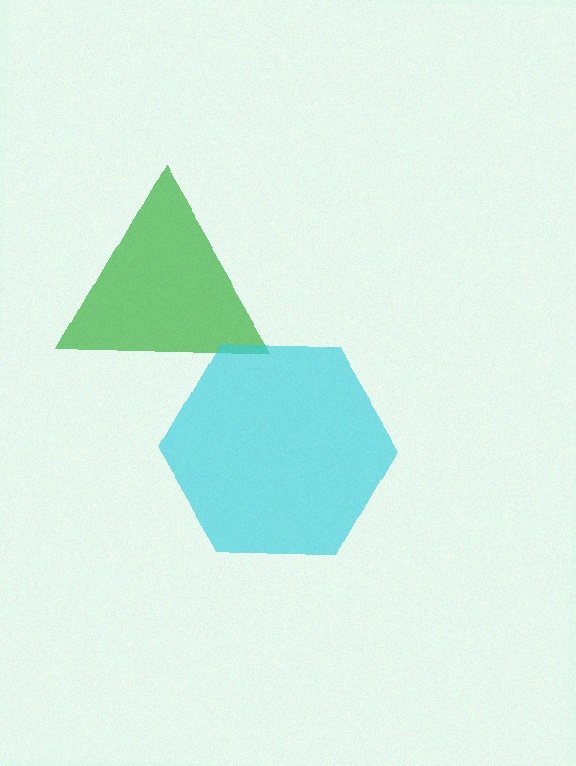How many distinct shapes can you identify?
There are 2 distinct shapes: a green triangle, a cyan hexagon.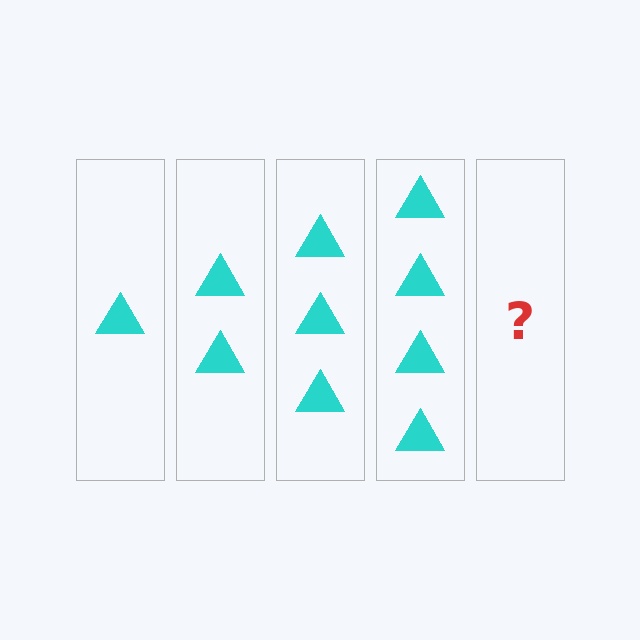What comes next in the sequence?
The next element should be 5 triangles.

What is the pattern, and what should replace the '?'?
The pattern is that each step adds one more triangle. The '?' should be 5 triangles.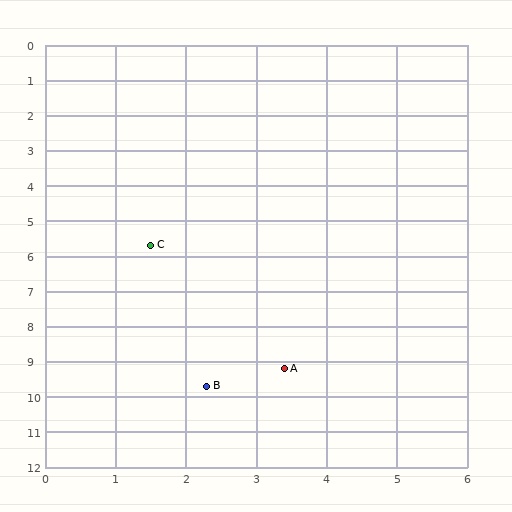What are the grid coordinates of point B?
Point B is at approximately (2.3, 9.7).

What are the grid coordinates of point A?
Point A is at approximately (3.4, 9.2).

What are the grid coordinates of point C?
Point C is at approximately (1.5, 5.7).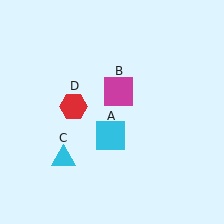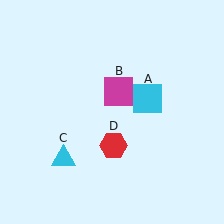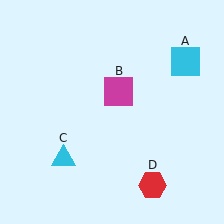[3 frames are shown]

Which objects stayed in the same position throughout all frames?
Magenta square (object B) and cyan triangle (object C) remained stationary.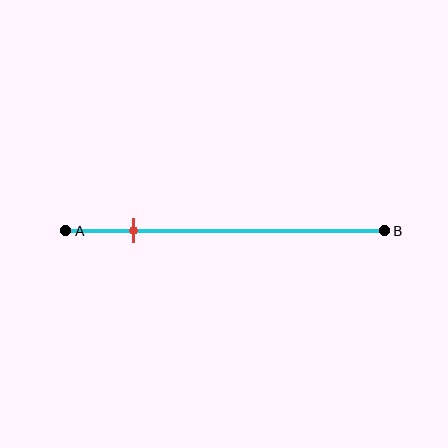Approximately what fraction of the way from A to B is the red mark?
The red mark is approximately 20% of the way from A to B.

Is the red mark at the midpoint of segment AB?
No, the mark is at about 20% from A, not at the 50% midpoint.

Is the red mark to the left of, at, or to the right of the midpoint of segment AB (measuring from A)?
The red mark is to the left of the midpoint of segment AB.